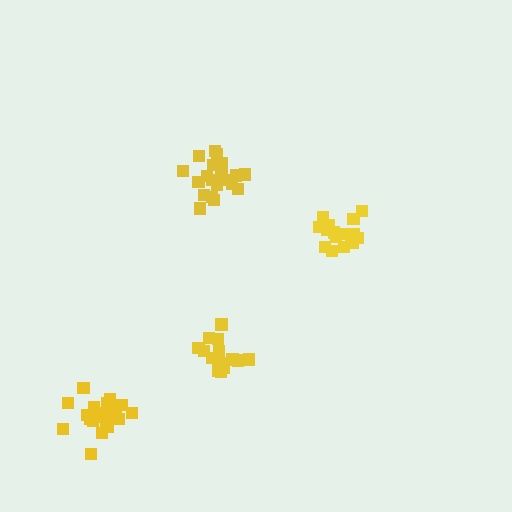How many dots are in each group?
Group 1: 16 dots, Group 2: 21 dots, Group 3: 20 dots, Group 4: 16 dots (73 total).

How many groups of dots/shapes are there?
There are 4 groups.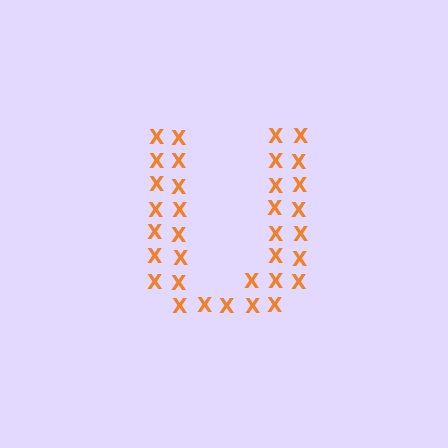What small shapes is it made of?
It is made of small letter X's.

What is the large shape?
The large shape is the letter U.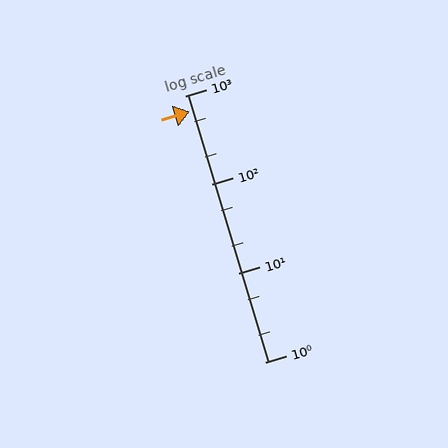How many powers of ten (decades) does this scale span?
The scale spans 3 decades, from 1 to 1000.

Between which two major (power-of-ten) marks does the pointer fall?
The pointer is between 100 and 1000.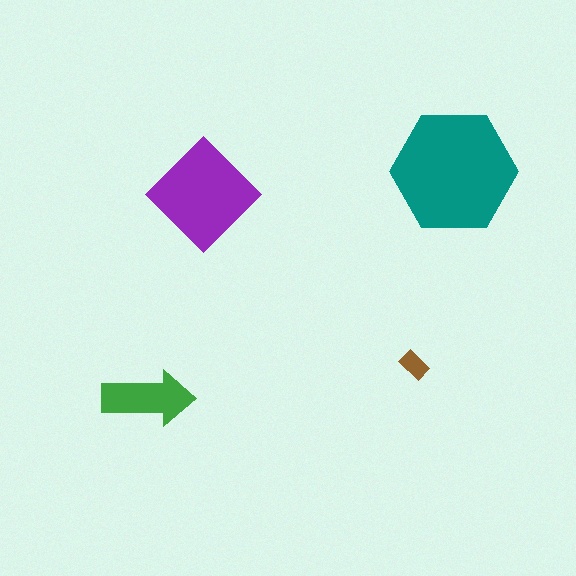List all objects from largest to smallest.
The teal hexagon, the purple diamond, the green arrow, the brown rectangle.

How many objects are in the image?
There are 4 objects in the image.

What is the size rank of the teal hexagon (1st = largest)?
1st.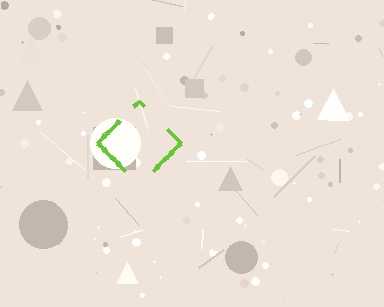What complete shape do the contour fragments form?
The contour fragments form a diamond.